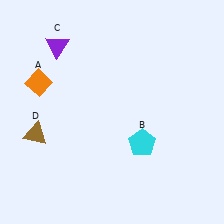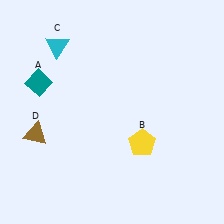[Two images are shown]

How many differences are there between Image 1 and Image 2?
There are 3 differences between the two images.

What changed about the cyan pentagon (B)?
In Image 1, B is cyan. In Image 2, it changed to yellow.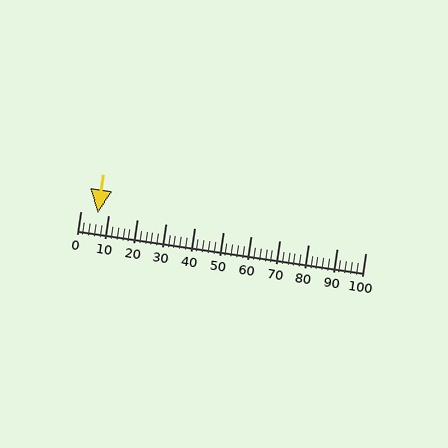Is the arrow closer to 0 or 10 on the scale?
The arrow is closer to 10.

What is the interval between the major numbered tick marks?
The major tick marks are spaced 10 units apart.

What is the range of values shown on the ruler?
The ruler shows values from 0 to 100.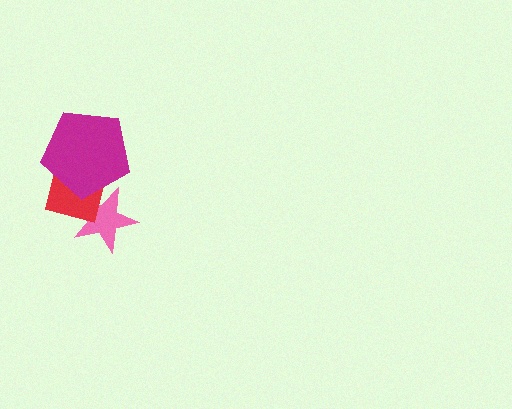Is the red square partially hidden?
Yes, it is partially covered by another shape.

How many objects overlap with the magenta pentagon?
2 objects overlap with the magenta pentagon.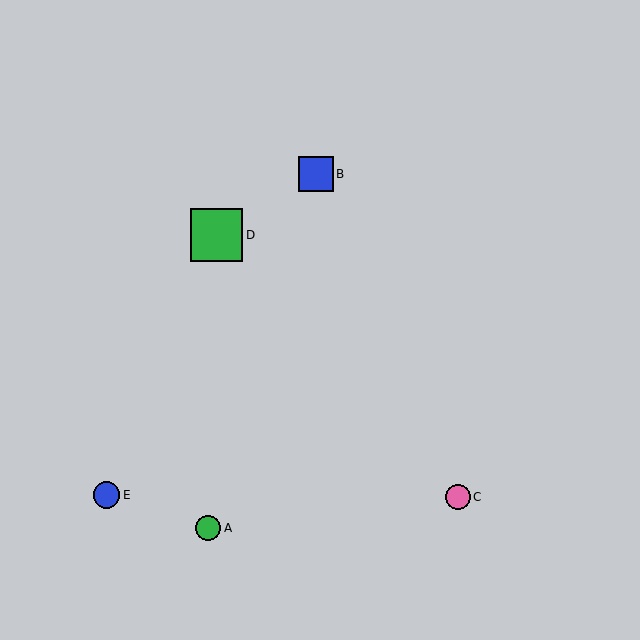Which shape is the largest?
The green square (labeled D) is the largest.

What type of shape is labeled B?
Shape B is a blue square.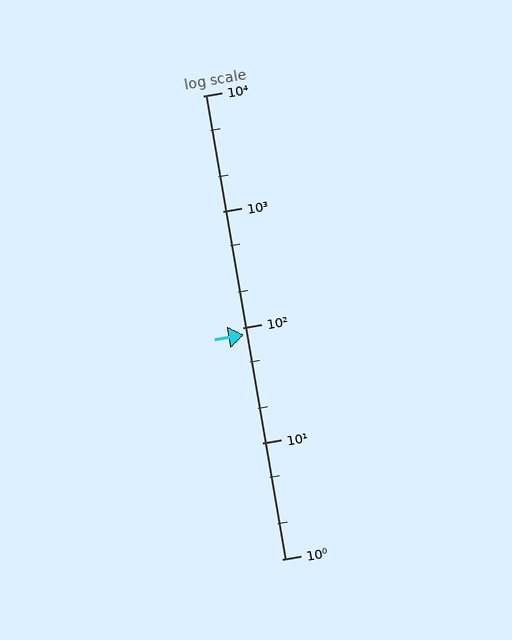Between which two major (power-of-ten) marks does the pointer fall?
The pointer is between 10 and 100.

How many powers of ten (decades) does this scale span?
The scale spans 4 decades, from 1 to 10000.